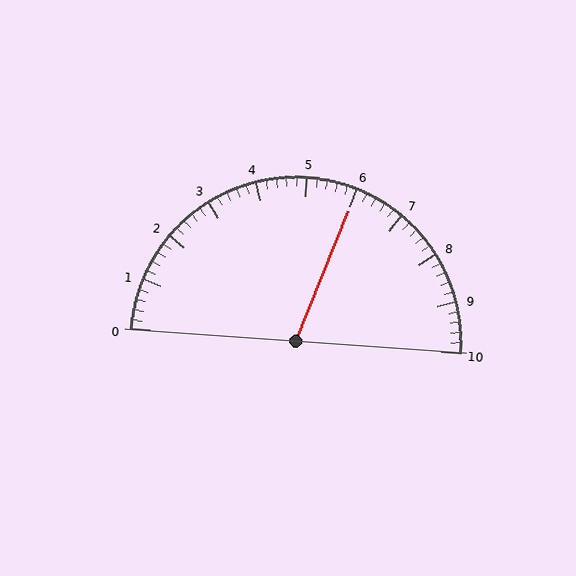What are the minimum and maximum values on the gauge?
The gauge ranges from 0 to 10.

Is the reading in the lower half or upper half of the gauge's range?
The reading is in the upper half of the range (0 to 10).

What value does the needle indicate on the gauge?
The needle indicates approximately 6.0.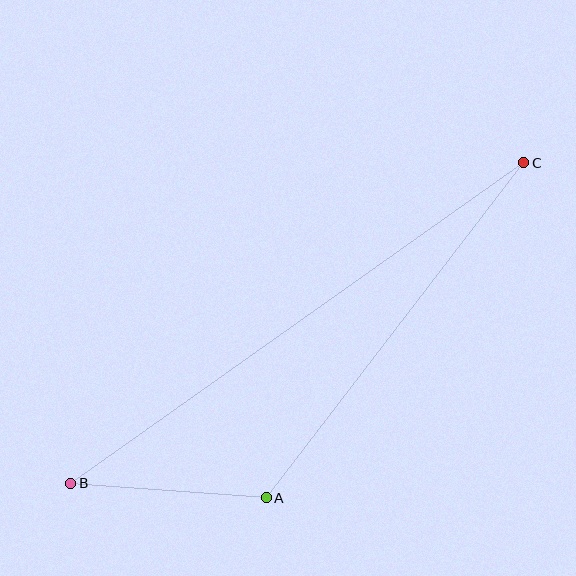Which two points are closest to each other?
Points A and B are closest to each other.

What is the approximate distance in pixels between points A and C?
The distance between A and C is approximately 422 pixels.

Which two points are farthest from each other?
Points B and C are farthest from each other.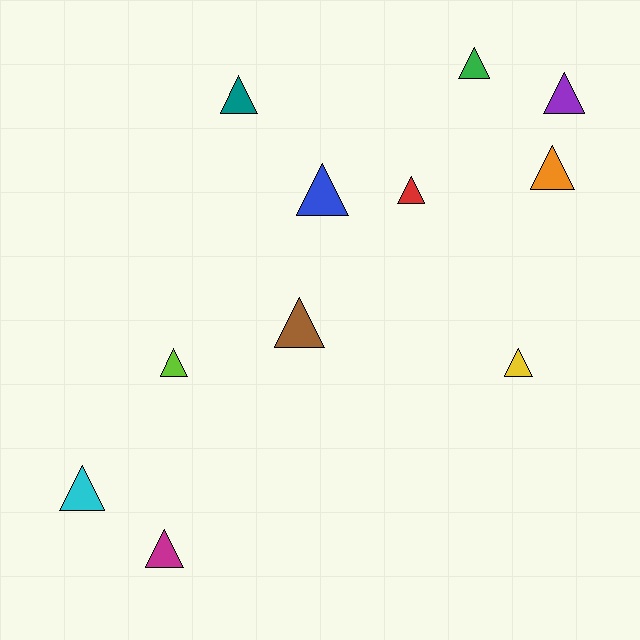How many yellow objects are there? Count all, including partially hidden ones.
There is 1 yellow object.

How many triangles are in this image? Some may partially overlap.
There are 11 triangles.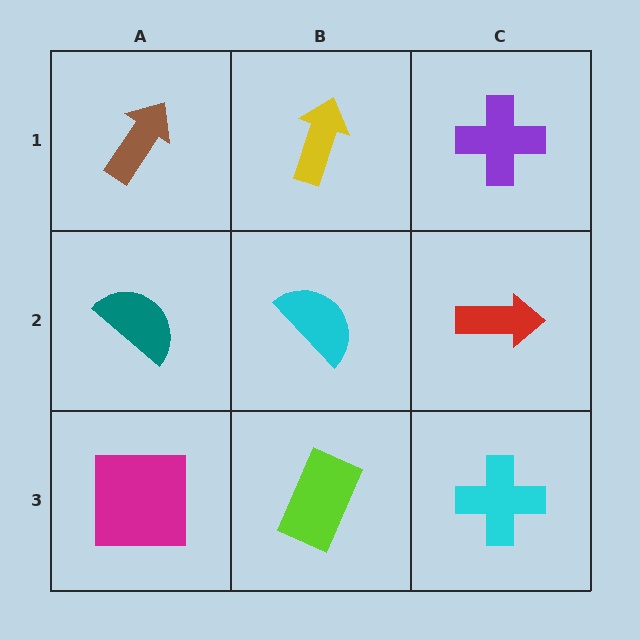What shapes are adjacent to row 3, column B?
A cyan semicircle (row 2, column B), a magenta square (row 3, column A), a cyan cross (row 3, column C).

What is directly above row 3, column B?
A cyan semicircle.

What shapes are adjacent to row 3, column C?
A red arrow (row 2, column C), a lime rectangle (row 3, column B).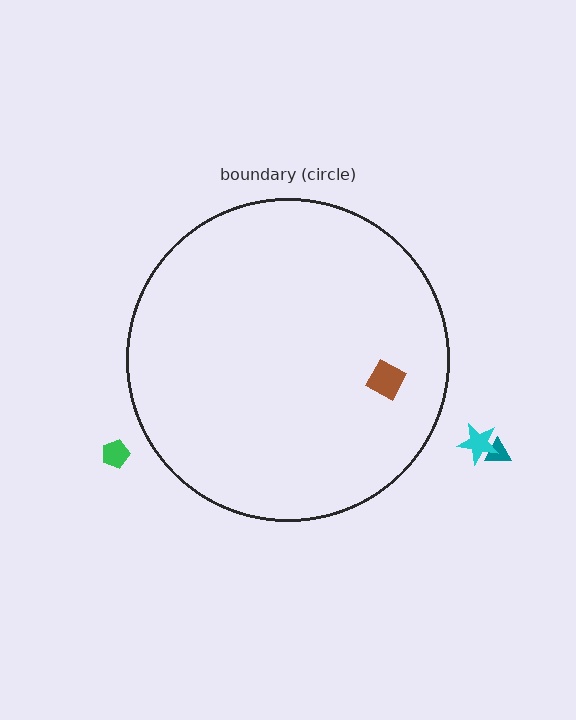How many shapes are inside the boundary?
1 inside, 3 outside.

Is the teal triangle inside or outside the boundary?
Outside.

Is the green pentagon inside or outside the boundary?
Outside.